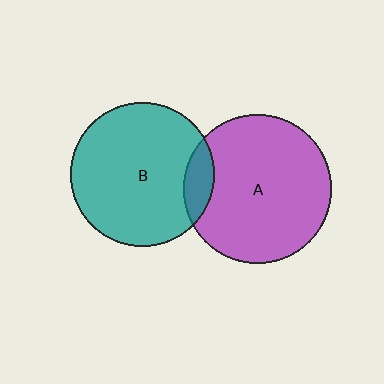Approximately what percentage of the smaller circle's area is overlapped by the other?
Approximately 10%.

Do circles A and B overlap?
Yes.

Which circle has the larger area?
Circle A (purple).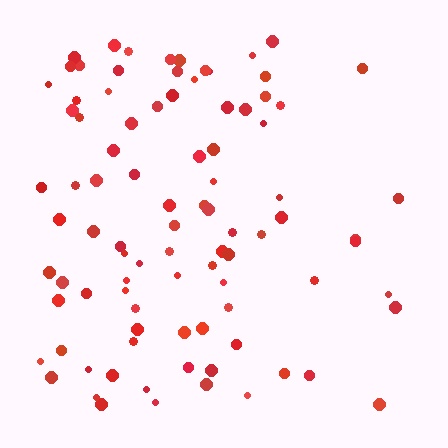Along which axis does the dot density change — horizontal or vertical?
Horizontal.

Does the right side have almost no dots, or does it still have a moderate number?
Still a moderate number, just noticeably fewer than the left.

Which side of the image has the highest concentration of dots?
The left.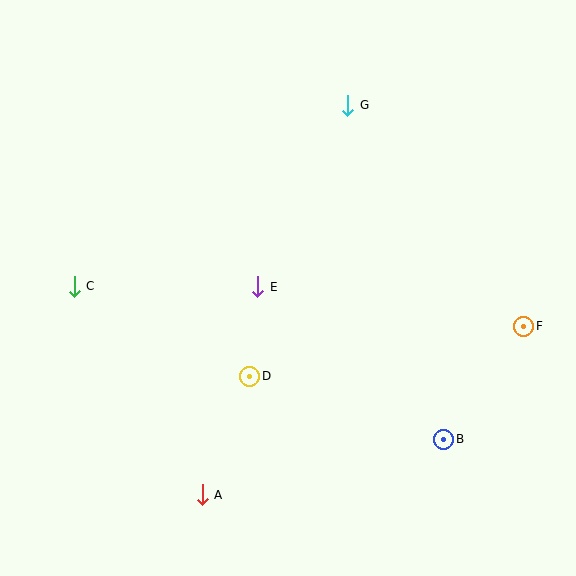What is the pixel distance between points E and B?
The distance between E and B is 240 pixels.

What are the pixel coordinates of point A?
Point A is at (202, 495).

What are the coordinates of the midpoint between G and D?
The midpoint between G and D is at (299, 241).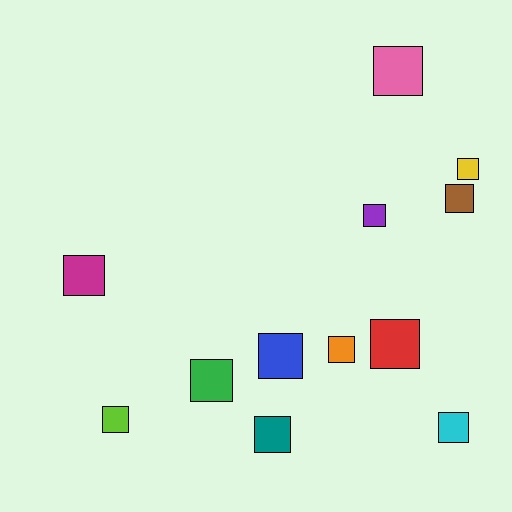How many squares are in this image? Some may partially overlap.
There are 12 squares.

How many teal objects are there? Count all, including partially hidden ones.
There is 1 teal object.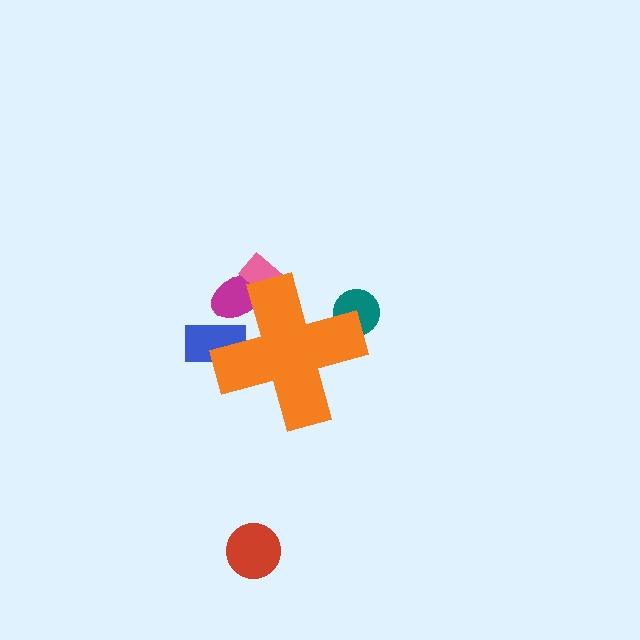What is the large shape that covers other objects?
An orange cross.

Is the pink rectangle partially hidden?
Yes, the pink rectangle is partially hidden behind the orange cross.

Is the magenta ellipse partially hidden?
Yes, the magenta ellipse is partially hidden behind the orange cross.